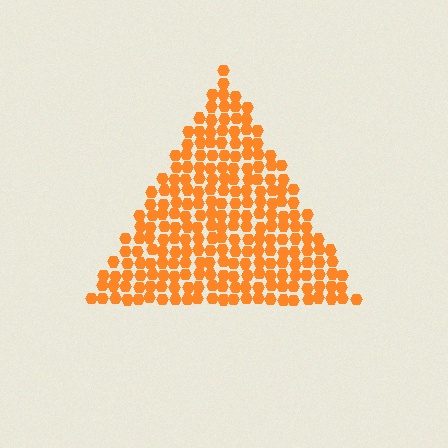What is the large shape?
The large shape is a triangle.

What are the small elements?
The small elements are hexagons.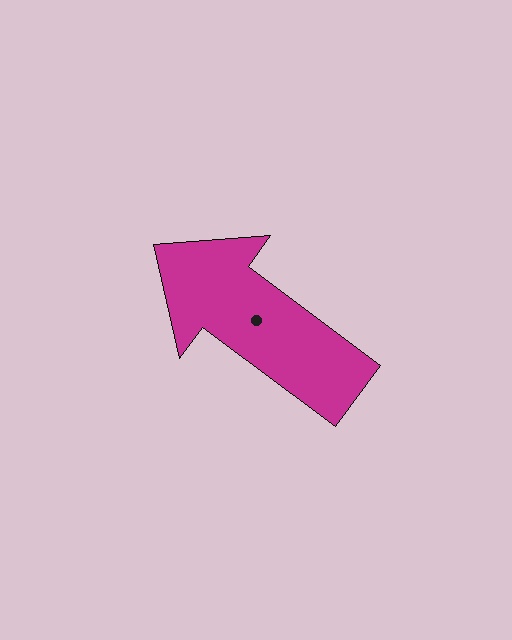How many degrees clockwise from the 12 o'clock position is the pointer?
Approximately 307 degrees.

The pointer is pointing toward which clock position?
Roughly 10 o'clock.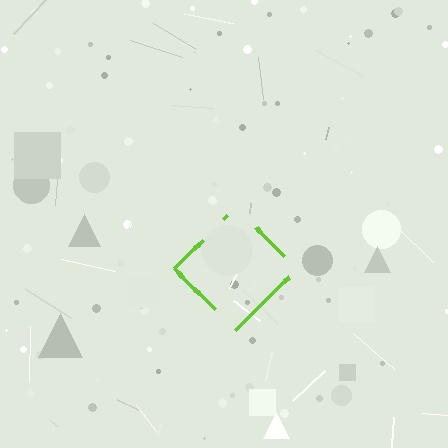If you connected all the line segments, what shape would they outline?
They would outline a diamond.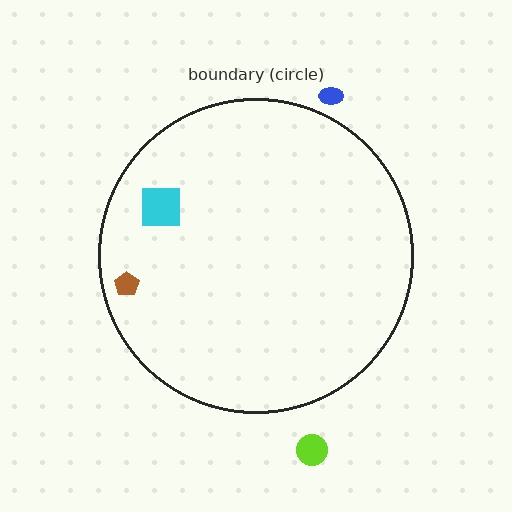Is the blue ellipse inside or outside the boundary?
Outside.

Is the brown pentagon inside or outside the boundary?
Inside.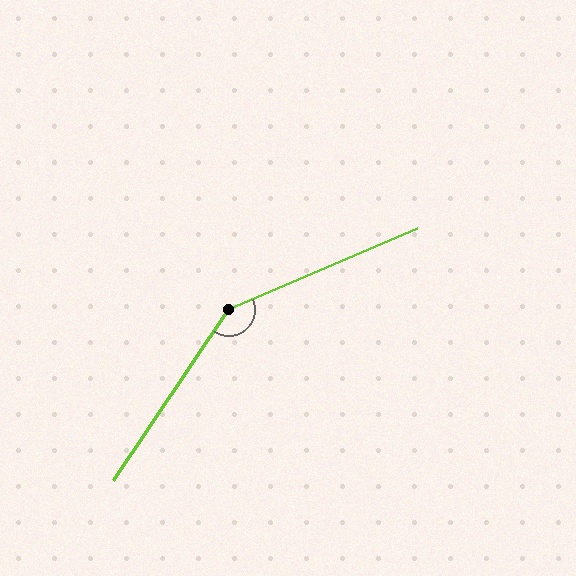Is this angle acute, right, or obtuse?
It is obtuse.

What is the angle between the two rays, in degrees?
Approximately 147 degrees.